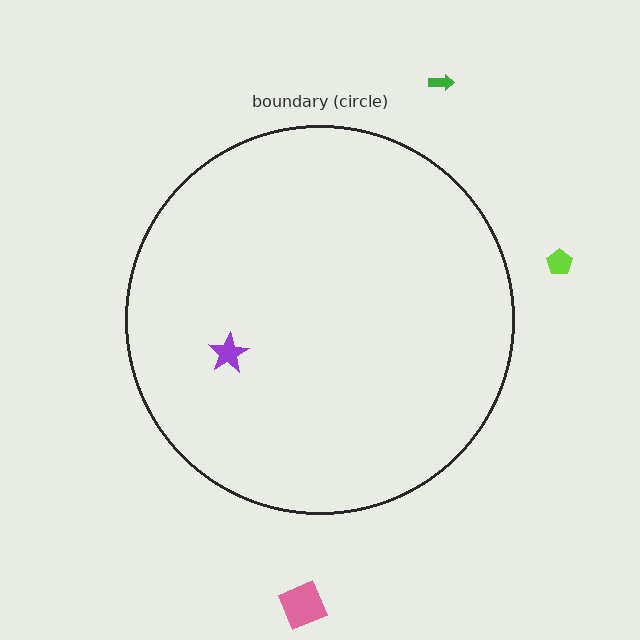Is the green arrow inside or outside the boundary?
Outside.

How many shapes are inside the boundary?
1 inside, 3 outside.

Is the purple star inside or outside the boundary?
Inside.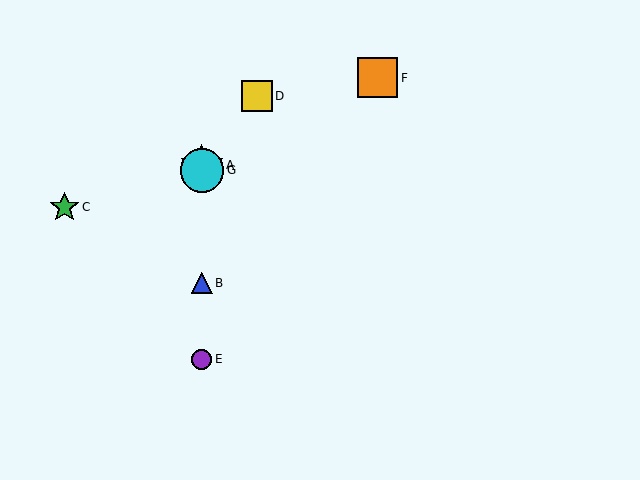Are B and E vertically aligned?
Yes, both are at x≈202.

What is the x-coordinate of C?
Object C is at x≈64.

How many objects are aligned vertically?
4 objects (A, B, E, G) are aligned vertically.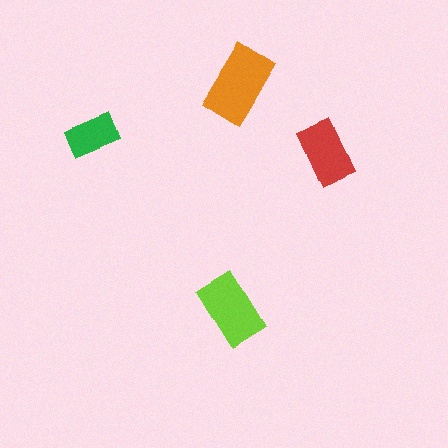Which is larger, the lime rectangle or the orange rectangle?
The orange one.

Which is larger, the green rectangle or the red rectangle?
The red one.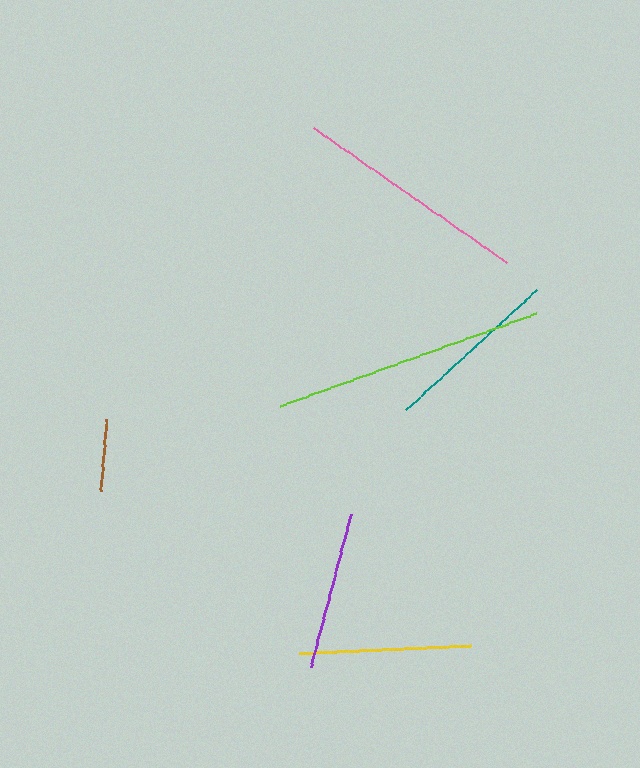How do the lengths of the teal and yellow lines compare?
The teal and yellow lines are approximately the same length.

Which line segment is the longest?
The lime line is the longest at approximately 272 pixels.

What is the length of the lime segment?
The lime segment is approximately 272 pixels long.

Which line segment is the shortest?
The brown line is the shortest at approximately 72 pixels.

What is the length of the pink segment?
The pink segment is approximately 235 pixels long.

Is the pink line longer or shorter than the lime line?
The lime line is longer than the pink line.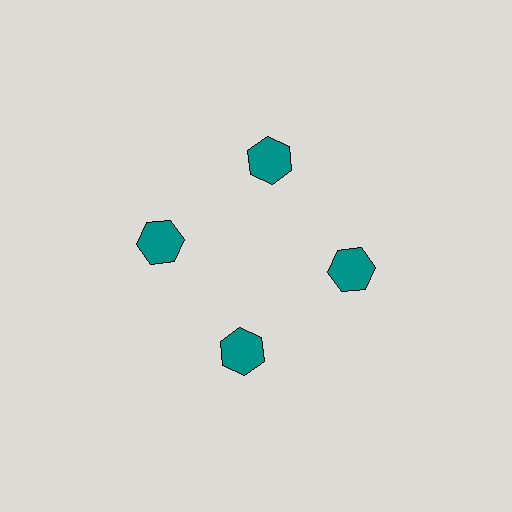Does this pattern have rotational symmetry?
Yes, this pattern has 4-fold rotational symmetry. It looks the same after rotating 90 degrees around the center.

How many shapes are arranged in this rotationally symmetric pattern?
There are 4 shapes, arranged in 4 groups of 1.